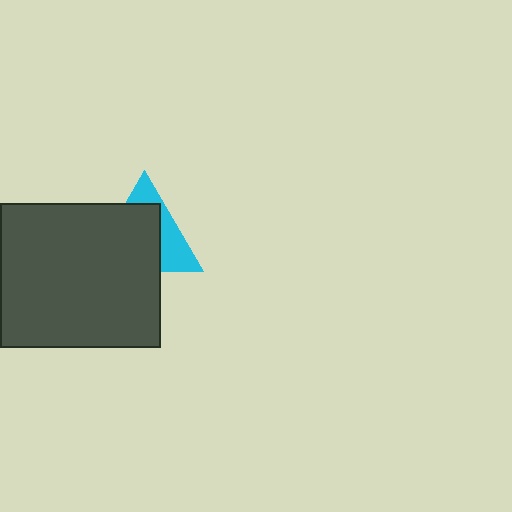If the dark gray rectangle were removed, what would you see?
You would see the complete cyan triangle.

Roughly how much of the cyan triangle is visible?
A small part of it is visible (roughly 37%).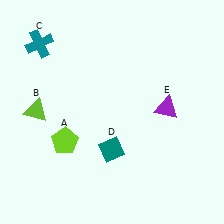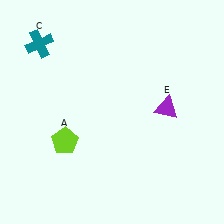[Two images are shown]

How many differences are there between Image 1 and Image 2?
There are 2 differences between the two images.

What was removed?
The teal diamond (D), the lime triangle (B) were removed in Image 2.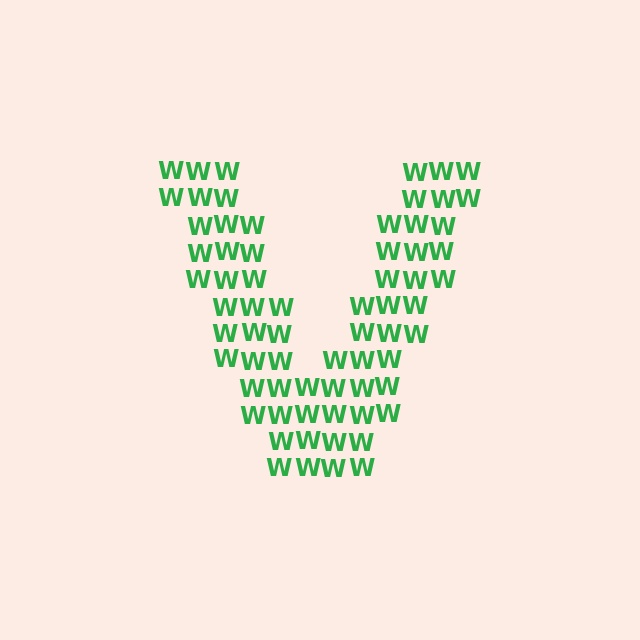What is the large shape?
The large shape is the letter V.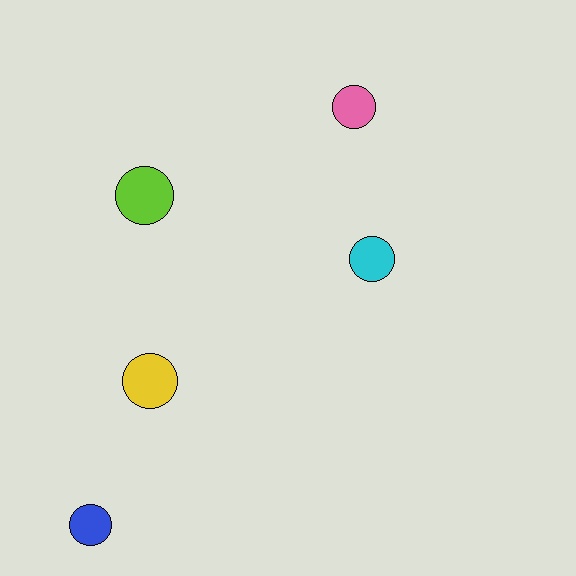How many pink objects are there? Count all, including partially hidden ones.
There is 1 pink object.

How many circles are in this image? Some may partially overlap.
There are 5 circles.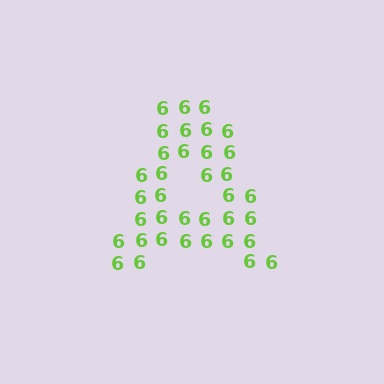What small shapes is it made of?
It is made of small digit 6's.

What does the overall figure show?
The overall figure shows the letter A.